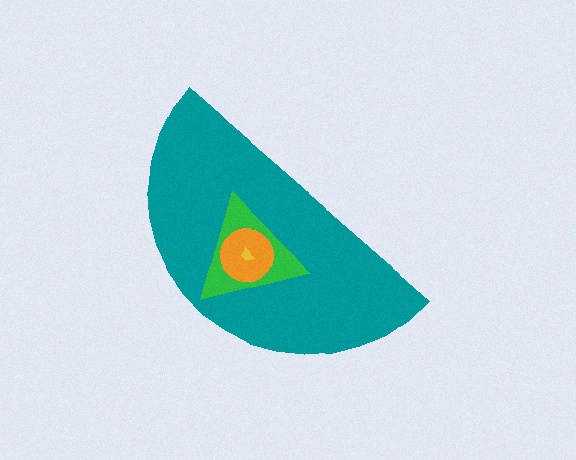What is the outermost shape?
The teal semicircle.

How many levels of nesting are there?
4.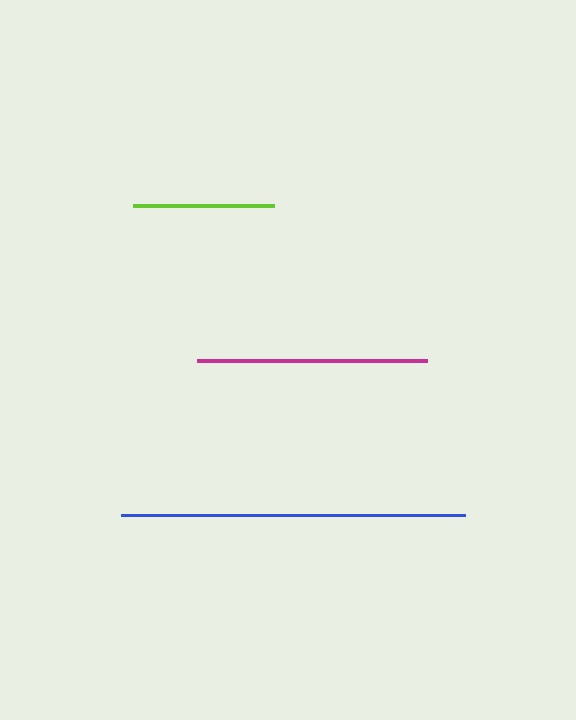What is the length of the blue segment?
The blue segment is approximately 344 pixels long.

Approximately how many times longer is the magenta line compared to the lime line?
The magenta line is approximately 1.6 times the length of the lime line.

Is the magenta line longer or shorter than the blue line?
The blue line is longer than the magenta line.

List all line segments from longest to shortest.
From longest to shortest: blue, magenta, lime.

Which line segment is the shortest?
The lime line is the shortest at approximately 141 pixels.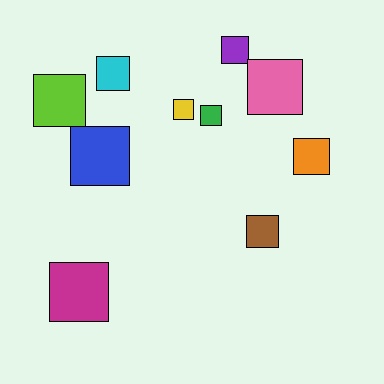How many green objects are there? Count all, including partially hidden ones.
There is 1 green object.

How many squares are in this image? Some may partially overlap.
There are 10 squares.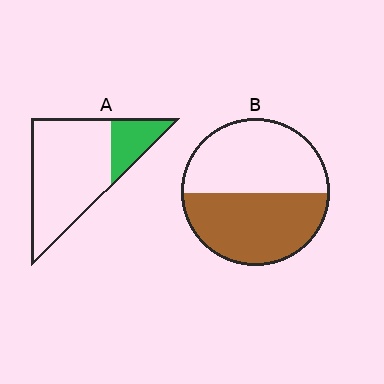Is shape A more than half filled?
No.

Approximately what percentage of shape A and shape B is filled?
A is approximately 20% and B is approximately 50%.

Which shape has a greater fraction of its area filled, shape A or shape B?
Shape B.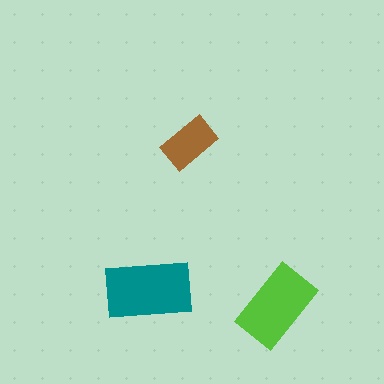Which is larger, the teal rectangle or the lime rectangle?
The teal one.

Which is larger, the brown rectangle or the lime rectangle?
The lime one.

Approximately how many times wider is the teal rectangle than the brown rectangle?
About 1.5 times wider.